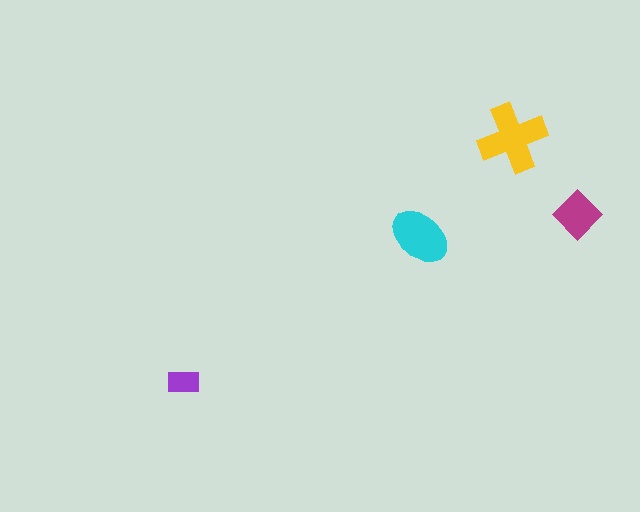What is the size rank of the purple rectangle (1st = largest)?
4th.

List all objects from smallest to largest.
The purple rectangle, the magenta diamond, the cyan ellipse, the yellow cross.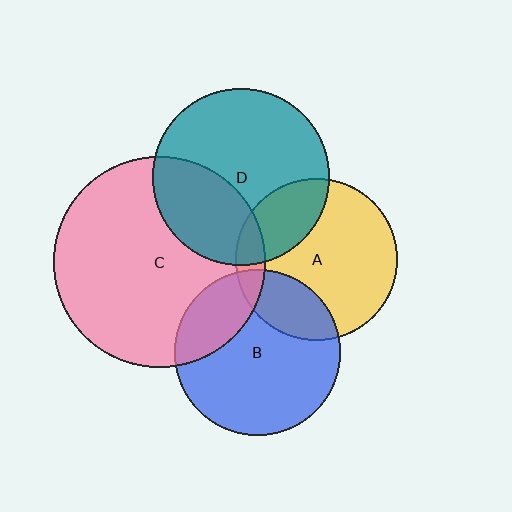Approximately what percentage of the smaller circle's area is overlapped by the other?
Approximately 10%.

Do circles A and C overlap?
Yes.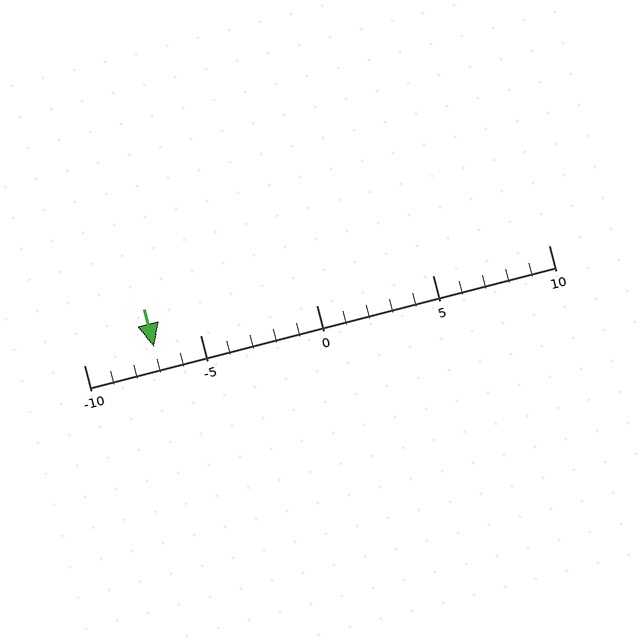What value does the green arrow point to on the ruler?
The green arrow points to approximately -7.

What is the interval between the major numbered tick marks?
The major tick marks are spaced 5 units apart.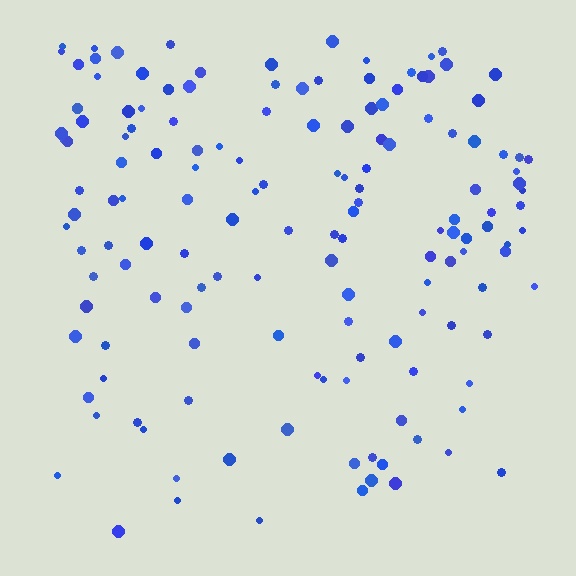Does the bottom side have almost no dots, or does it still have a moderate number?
Still a moderate number, just noticeably fewer than the top.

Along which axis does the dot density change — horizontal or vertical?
Vertical.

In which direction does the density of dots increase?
From bottom to top, with the top side densest.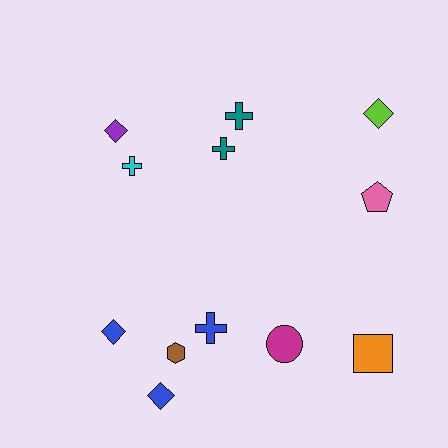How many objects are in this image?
There are 12 objects.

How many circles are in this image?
There is 1 circle.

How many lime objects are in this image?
There is 1 lime object.